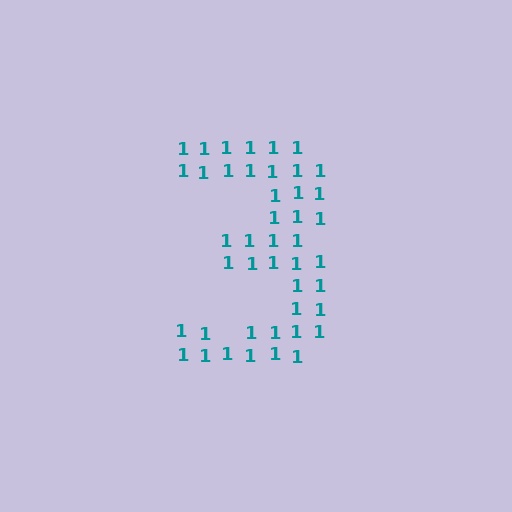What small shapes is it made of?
It is made of small digit 1's.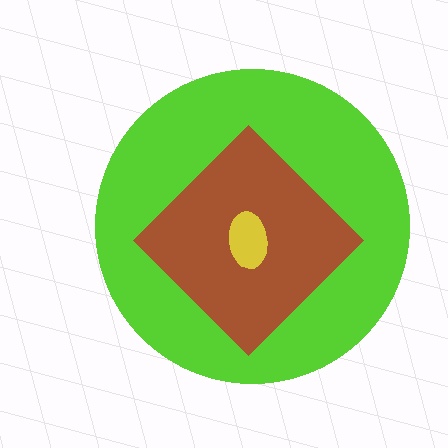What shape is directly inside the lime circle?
The brown diamond.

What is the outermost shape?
The lime circle.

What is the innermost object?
The yellow ellipse.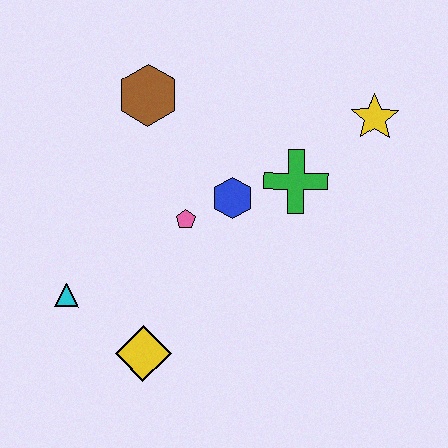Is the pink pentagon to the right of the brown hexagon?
Yes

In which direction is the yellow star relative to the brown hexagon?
The yellow star is to the right of the brown hexagon.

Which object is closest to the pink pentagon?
The blue hexagon is closest to the pink pentagon.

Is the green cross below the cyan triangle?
No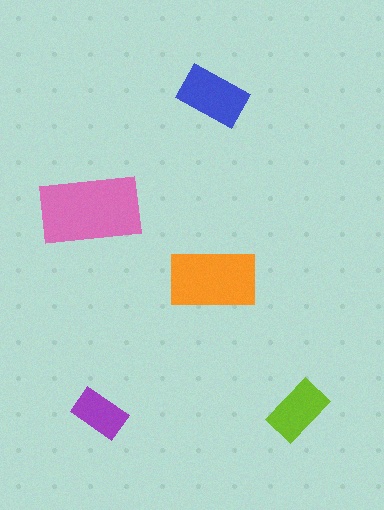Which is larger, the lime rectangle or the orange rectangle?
The orange one.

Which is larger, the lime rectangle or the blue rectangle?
The blue one.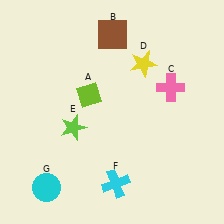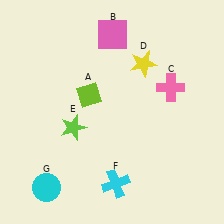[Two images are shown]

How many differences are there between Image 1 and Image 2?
There is 1 difference between the two images.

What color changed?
The square (B) changed from brown in Image 1 to pink in Image 2.